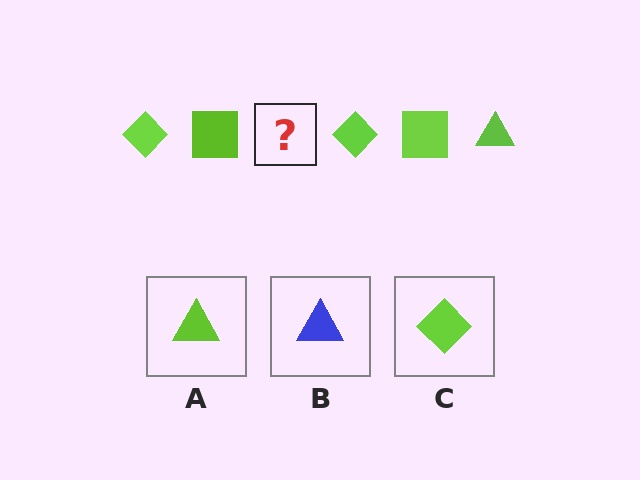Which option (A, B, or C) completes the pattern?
A.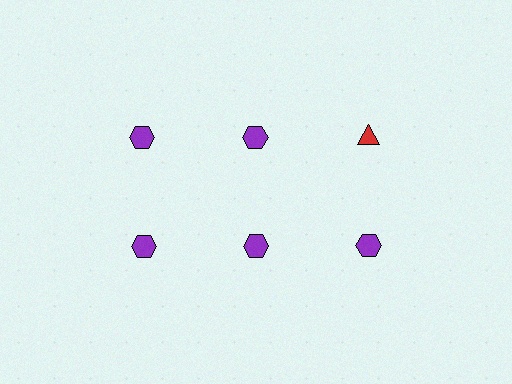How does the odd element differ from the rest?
It differs in both color (red instead of purple) and shape (triangle instead of hexagon).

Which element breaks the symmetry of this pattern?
The red triangle in the top row, center column breaks the symmetry. All other shapes are purple hexagons.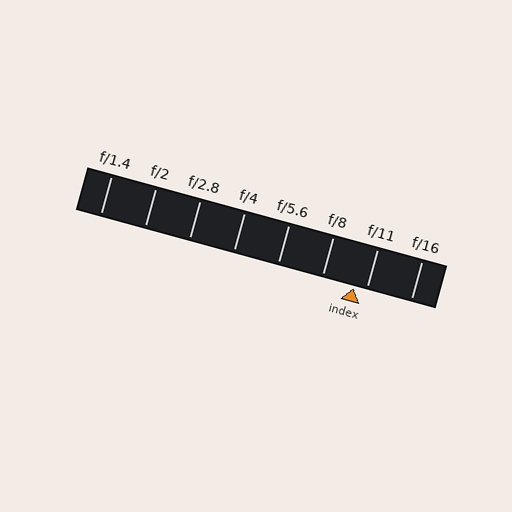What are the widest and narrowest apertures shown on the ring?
The widest aperture shown is f/1.4 and the narrowest is f/16.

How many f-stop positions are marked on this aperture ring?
There are 8 f-stop positions marked.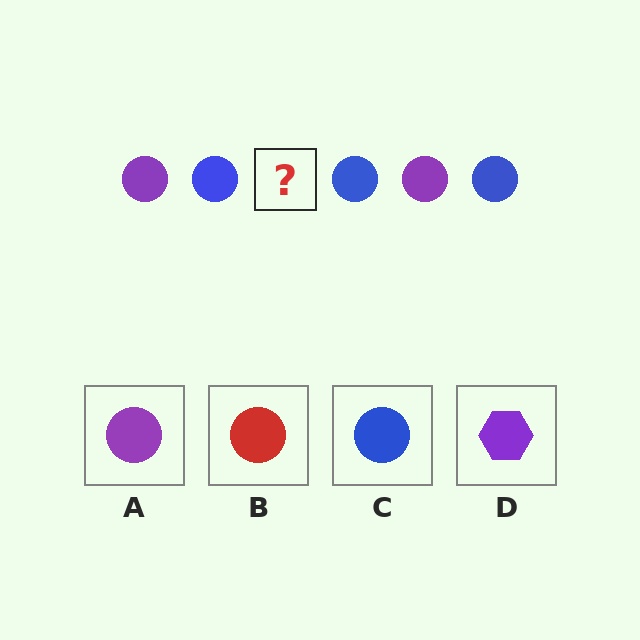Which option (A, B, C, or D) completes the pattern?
A.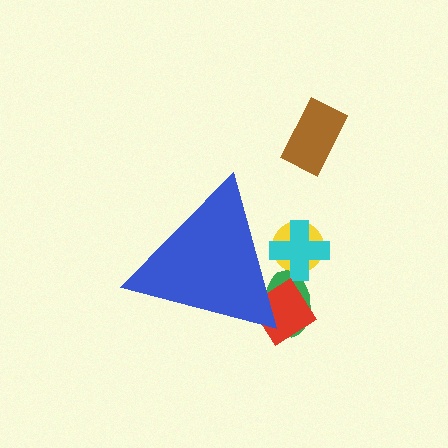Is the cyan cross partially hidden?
Yes, the cyan cross is partially hidden behind the blue triangle.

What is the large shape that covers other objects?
A blue triangle.